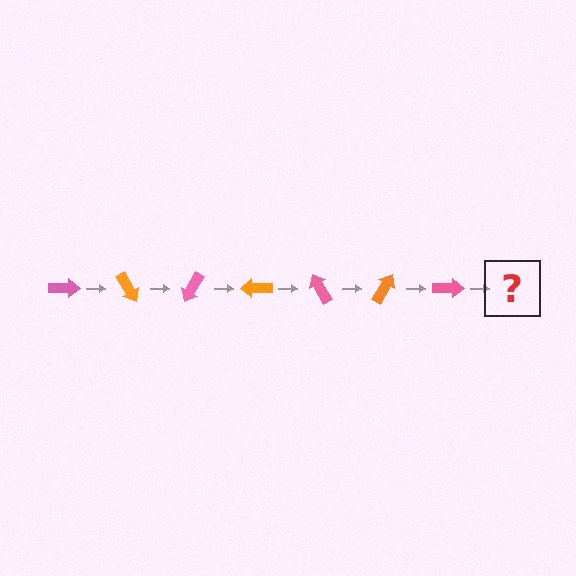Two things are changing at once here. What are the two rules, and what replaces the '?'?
The two rules are that it rotates 60 degrees each step and the color cycles through pink and orange. The '?' should be an orange arrow, rotated 420 degrees from the start.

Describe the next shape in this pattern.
It should be an orange arrow, rotated 420 degrees from the start.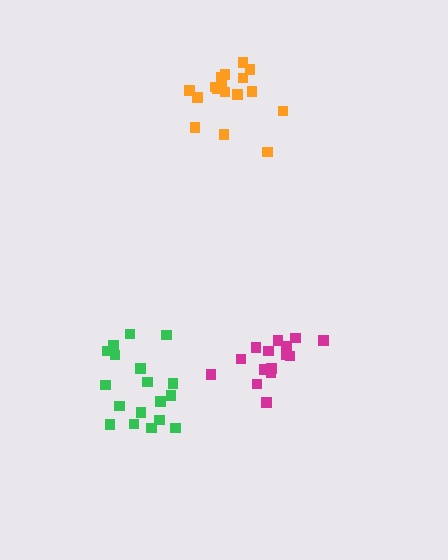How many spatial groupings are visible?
There are 3 spatial groupings.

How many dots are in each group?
Group 1: 15 dots, Group 2: 18 dots, Group 3: 17 dots (50 total).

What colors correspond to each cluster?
The clusters are colored: magenta, green, orange.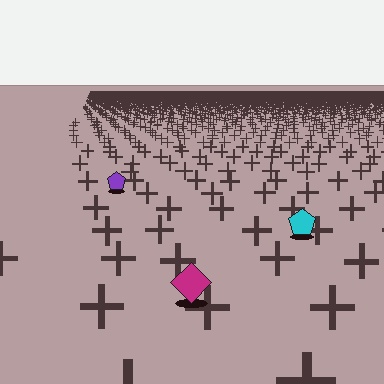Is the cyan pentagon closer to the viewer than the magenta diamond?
No. The magenta diamond is closer — you can tell from the texture gradient: the ground texture is coarser near it.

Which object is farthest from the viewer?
The purple pentagon is farthest from the viewer. It appears smaller and the ground texture around it is denser.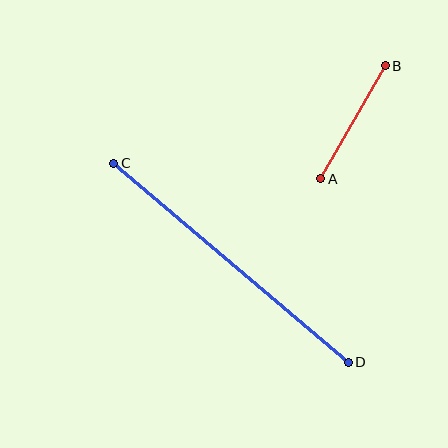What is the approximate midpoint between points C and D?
The midpoint is at approximately (231, 263) pixels.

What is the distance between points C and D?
The distance is approximately 307 pixels.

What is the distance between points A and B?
The distance is approximately 130 pixels.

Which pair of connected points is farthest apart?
Points C and D are farthest apart.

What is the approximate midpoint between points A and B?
The midpoint is at approximately (353, 122) pixels.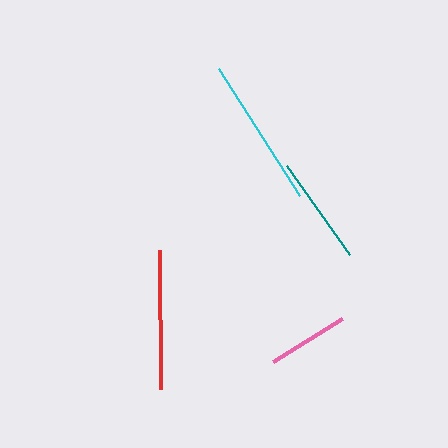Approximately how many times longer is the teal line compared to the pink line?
The teal line is approximately 1.3 times the length of the pink line.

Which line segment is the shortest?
The pink line is the shortest at approximately 81 pixels.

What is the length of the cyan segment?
The cyan segment is approximately 151 pixels long.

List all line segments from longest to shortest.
From longest to shortest: cyan, red, teal, pink.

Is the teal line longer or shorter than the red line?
The red line is longer than the teal line.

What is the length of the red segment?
The red segment is approximately 139 pixels long.